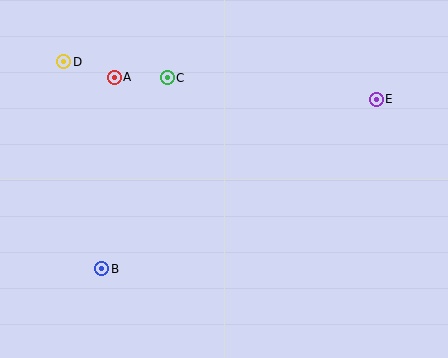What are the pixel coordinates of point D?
Point D is at (64, 62).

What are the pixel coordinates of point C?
Point C is at (167, 78).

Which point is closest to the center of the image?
Point C at (167, 78) is closest to the center.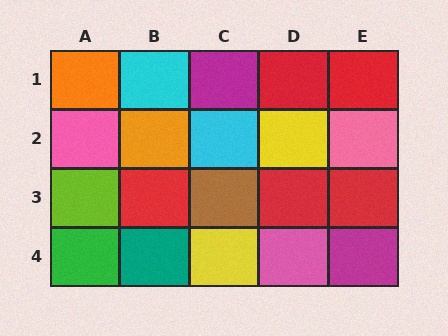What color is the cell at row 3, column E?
Red.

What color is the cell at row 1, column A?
Orange.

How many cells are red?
5 cells are red.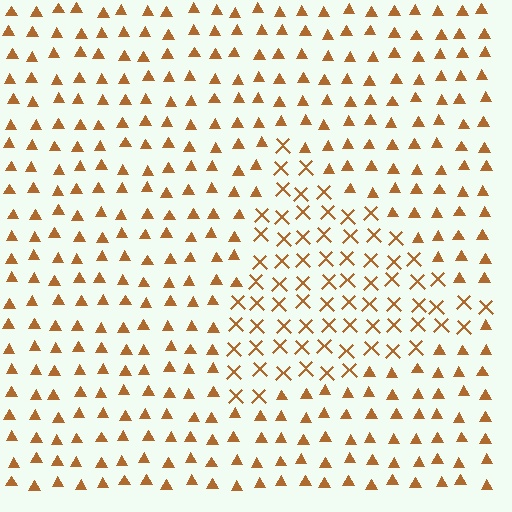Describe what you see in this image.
The image is filled with small brown elements arranged in a uniform grid. A triangle-shaped region contains X marks, while the surrounding area contains triangles. The boundary is defined purely by the change in element shape.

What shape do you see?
I see a triangle.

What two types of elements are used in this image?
The image uses X marks inside the triangle region and triangles outside it.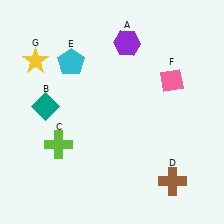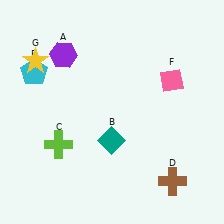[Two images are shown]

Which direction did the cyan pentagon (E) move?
The cyan pentagon (E) moved left.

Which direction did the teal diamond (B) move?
The teal diamond (B) moved right.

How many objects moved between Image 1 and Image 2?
3 objects moved between the two images.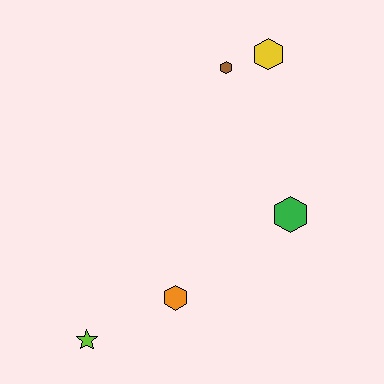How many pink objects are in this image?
There are no pink objects.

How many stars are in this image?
There is 1 star.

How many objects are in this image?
There are 5 objects.